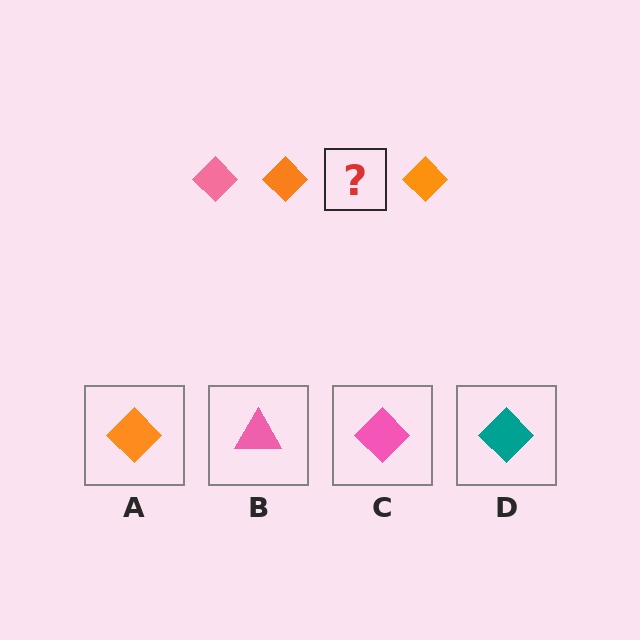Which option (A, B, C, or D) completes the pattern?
C.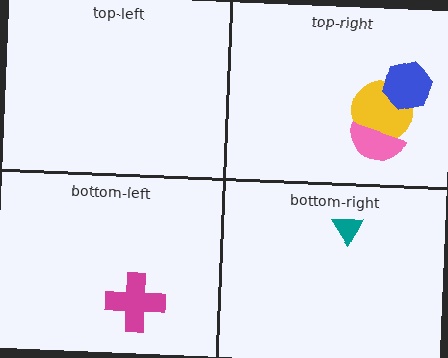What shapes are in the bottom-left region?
The magenta cross.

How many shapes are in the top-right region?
3.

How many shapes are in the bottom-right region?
1.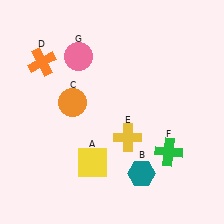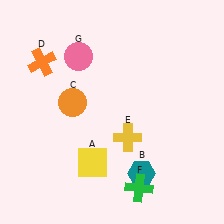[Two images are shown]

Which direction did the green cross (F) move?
The green cross (F) moved down.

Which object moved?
The green cross (F) moved down.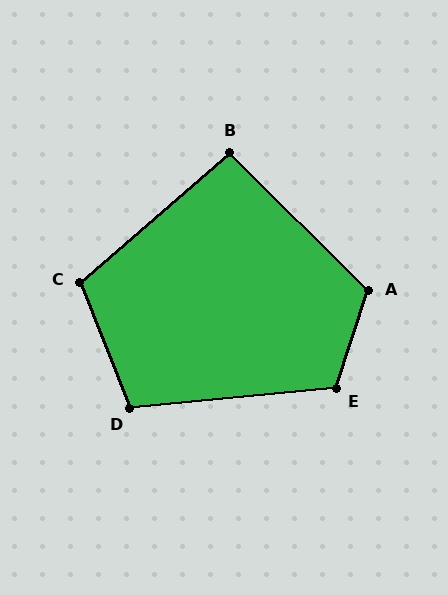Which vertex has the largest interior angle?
A, at approximately 117 degrees.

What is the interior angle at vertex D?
Approximately 106 degrees (obtuse).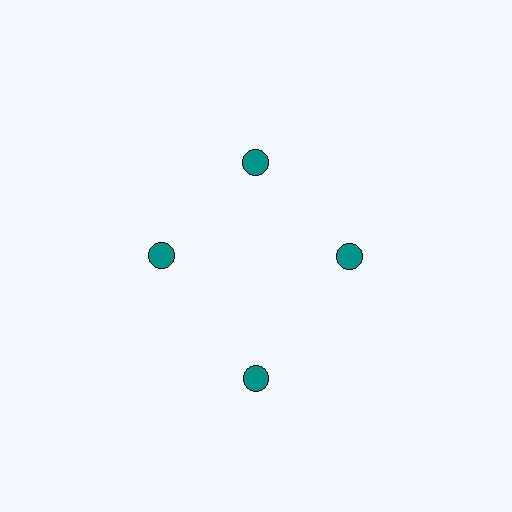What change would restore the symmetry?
The symmetry would be restored by moving it inward, back onto the ring so that all 4 circles sit at equal angles and equal distance from the center.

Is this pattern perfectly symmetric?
No. The 4 teal circles are arranged in a ring, but one element near the 6 o'clock position is pushed outward from the center, breaking the 4-fold rotational symmetry.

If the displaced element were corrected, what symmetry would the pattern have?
It would have 4-fold rotational symmetry — the pattern would map onto itself every 90 degrees.